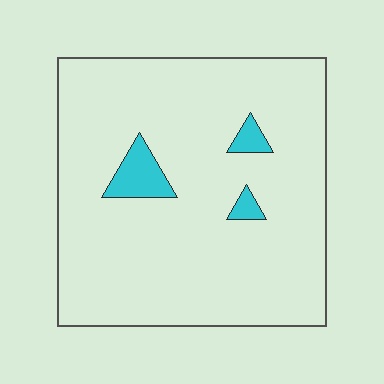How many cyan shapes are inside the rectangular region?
3.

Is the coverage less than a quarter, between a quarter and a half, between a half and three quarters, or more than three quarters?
Less than a quarter.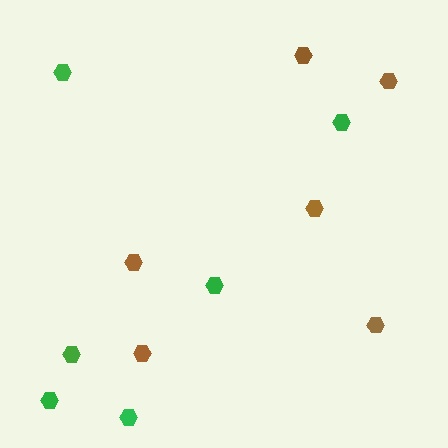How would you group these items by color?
There are 2 groups: one group of brown hexagons (6) and one group of green hexagons (6).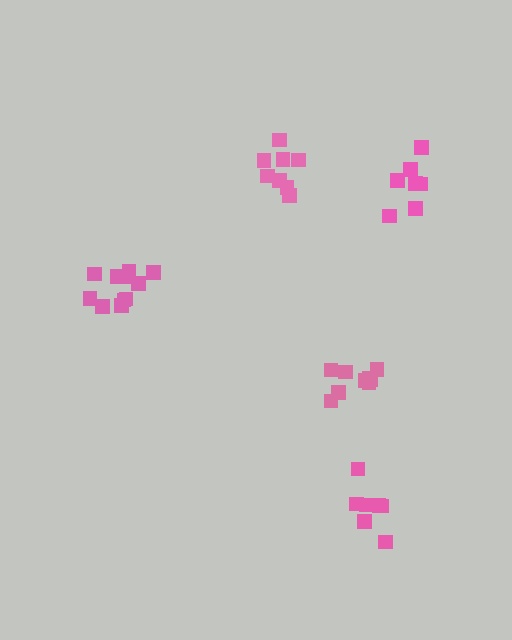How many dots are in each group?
Group 1: 11 dots, Group 2: 9 dots, Group 3: 7 dots, Group 4: 7 dots, Group 5: 8 dots (42 total).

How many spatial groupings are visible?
There are 5 spatial groupings.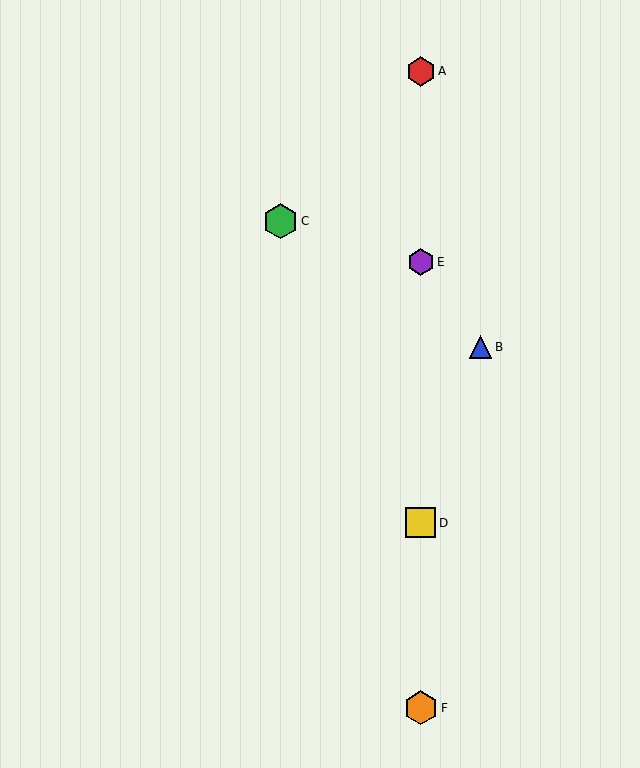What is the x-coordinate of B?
Object B is at x≈481.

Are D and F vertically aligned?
Yes, both are at x≈421.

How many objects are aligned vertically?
4 objects (A, D, E, F) are aligned vertically.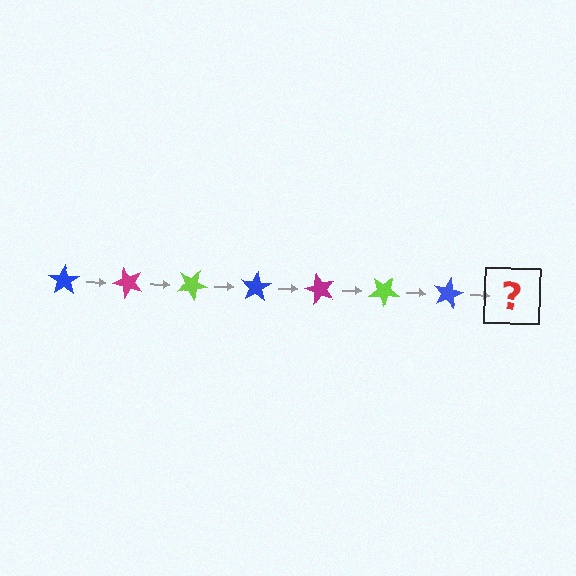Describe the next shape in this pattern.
It should be a magenta star, rotated 350 degrees from the start.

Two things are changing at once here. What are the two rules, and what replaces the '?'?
The two rules are that it rotates 50 degrees each step and the color cycles through blue, magenta, and lime. The '?' should be a magenta star, rotated 350 degrees from the start.